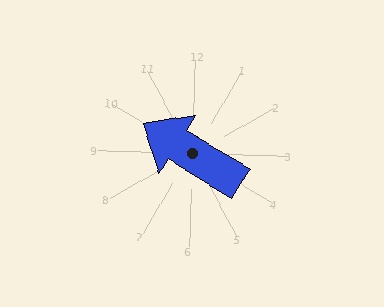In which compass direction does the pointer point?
Northwest.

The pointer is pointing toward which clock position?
Roughly 10 o'clock.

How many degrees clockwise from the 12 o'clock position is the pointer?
Approximately 300 degrees.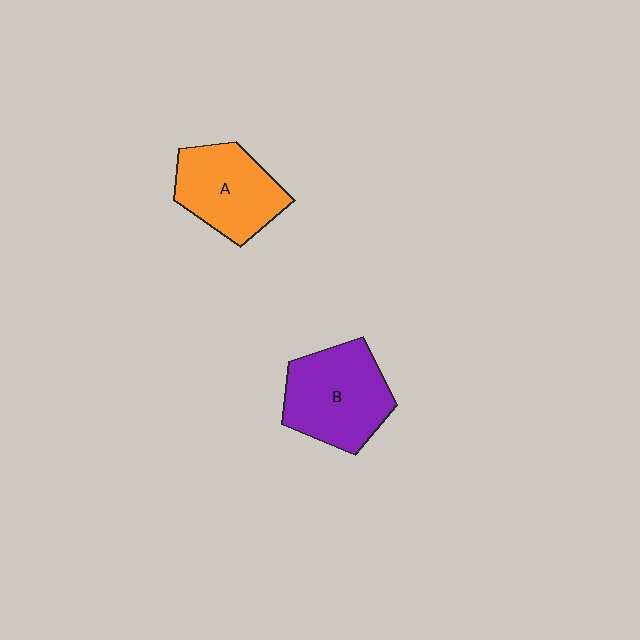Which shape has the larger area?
Shape B (purple).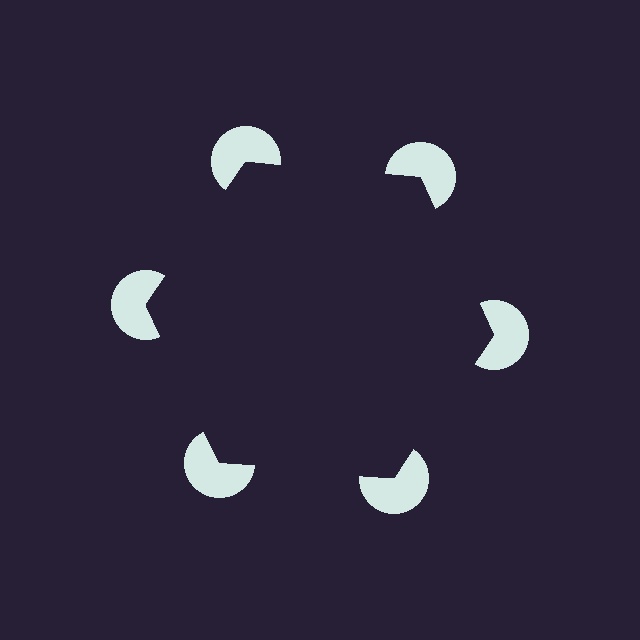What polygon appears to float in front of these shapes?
An illusory hexagon — its edges are inferred from the aligned wedge cuts in the pac-man discs, not physically drawn.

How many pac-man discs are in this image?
There are 6 — one at each vertex of the illusory hexagon.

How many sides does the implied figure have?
6 sides.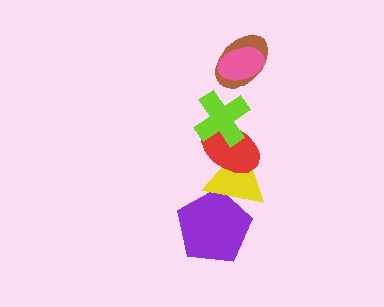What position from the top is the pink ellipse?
The pink ellipse is 1st from the top.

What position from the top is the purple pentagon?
The purple pentagon is 6th from the top.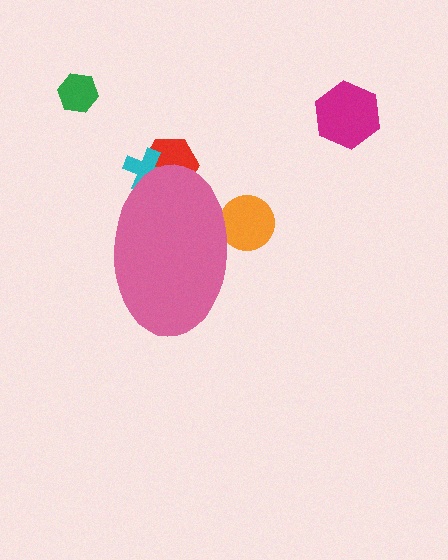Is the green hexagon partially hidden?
No, the green hexagon is fully visible.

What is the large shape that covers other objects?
A pink ellipse.